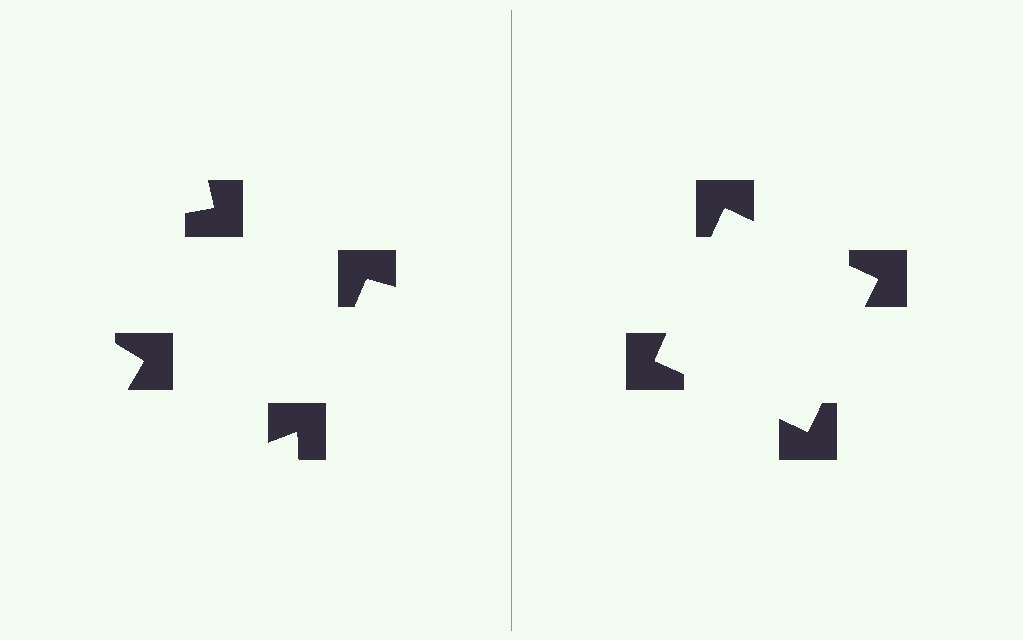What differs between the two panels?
The notched squares are positioned identically on both sides; only the wedge orientations differ. On the right they align to a square; on the left they are misaligned.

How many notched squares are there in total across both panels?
8 — 4 on each side.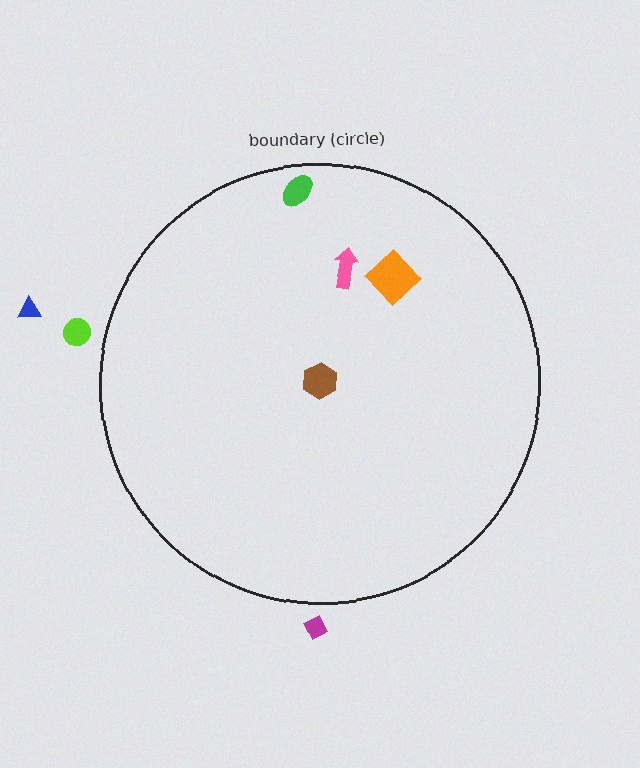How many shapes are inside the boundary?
4 inside, 3 outside.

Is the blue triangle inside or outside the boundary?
Outside.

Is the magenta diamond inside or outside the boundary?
Outside.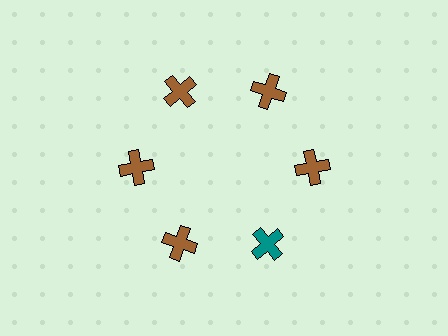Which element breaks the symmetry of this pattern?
The teal cross at roughly the 5 o'clock position breaks the symmetry. All other shapes are brown crosses.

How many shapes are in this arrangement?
There are 6 shapes arranged in a ring pattern.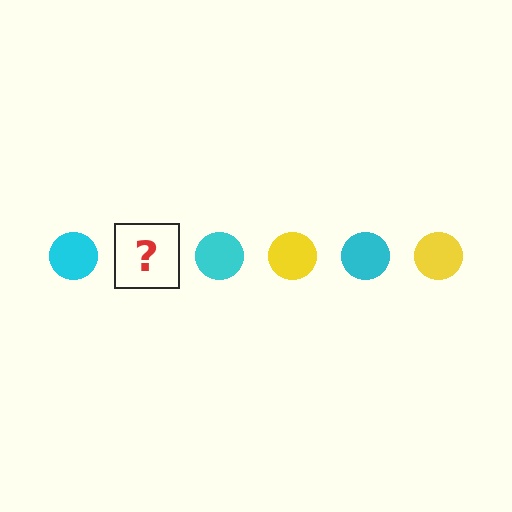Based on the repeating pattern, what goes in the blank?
The blank should be a yellow circle.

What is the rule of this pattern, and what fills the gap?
The rule is that the pattern cycles through cyan, yellow circles. The gap should be filled with a yellow circle.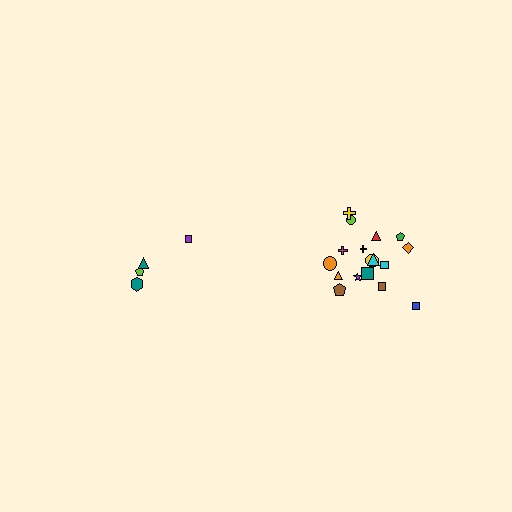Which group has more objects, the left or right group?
The right group.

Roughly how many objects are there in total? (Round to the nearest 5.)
Roughly 20 objects in total.